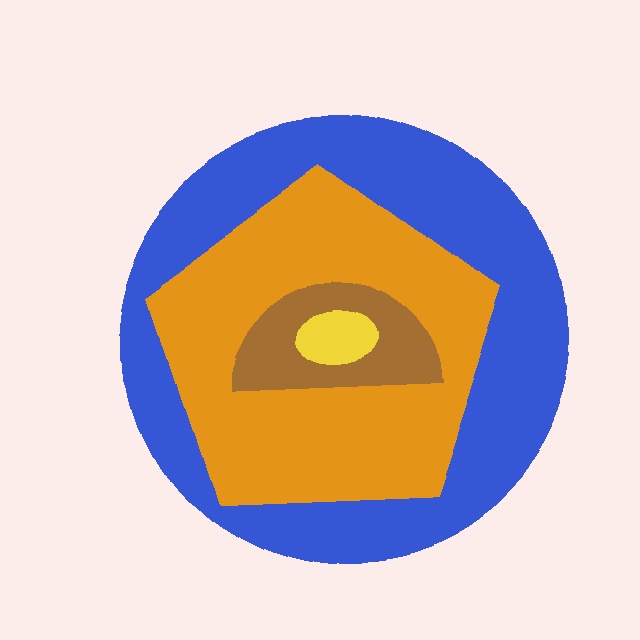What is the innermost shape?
The yellow ellipse.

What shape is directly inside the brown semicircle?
The yellow ellipse.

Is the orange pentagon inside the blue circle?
Yes.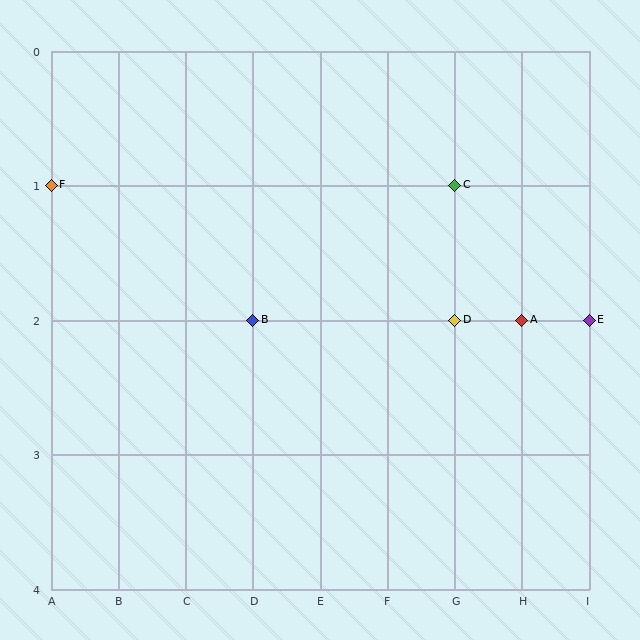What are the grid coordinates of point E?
Point E is at grid coordinates (I, 2).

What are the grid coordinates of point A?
Point A is at grid coordinates (H, 2).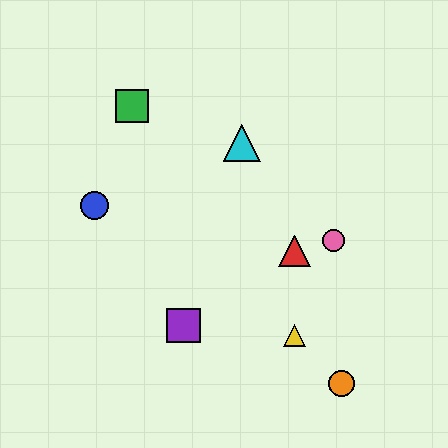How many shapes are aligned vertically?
2 shapes (the red triangle, the yellow triangle) are aligned vertically.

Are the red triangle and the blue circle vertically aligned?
No, the red triangle is at x≈294 and the blue circle is at x≈94.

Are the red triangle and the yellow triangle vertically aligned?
Yes, both are at x≈294.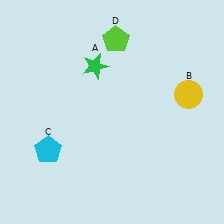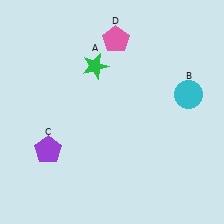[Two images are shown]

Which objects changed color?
B changed from yellow to cyan. C changed from cyan to purple. D changed from lime to pink.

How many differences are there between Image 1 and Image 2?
There are 3 differences between the two images.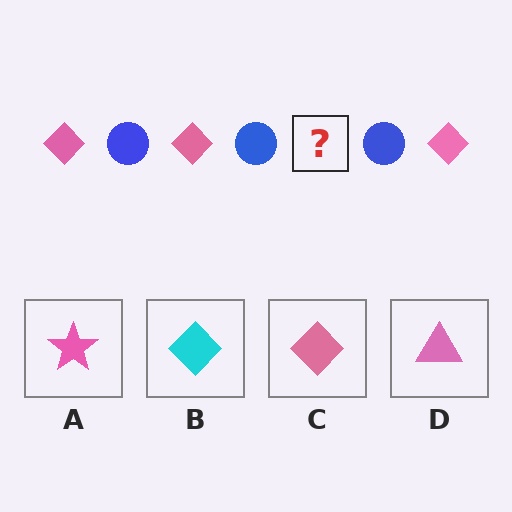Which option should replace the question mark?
Option C.